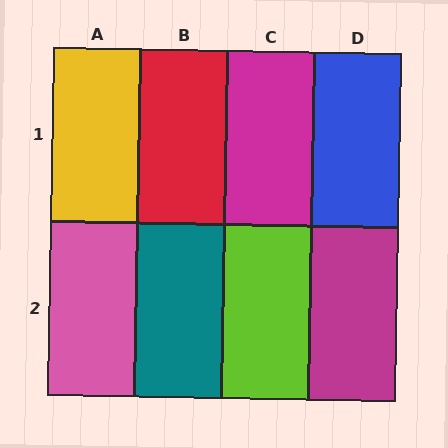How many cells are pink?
1 cell is pink.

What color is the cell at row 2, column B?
Teal.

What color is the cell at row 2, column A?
Pink.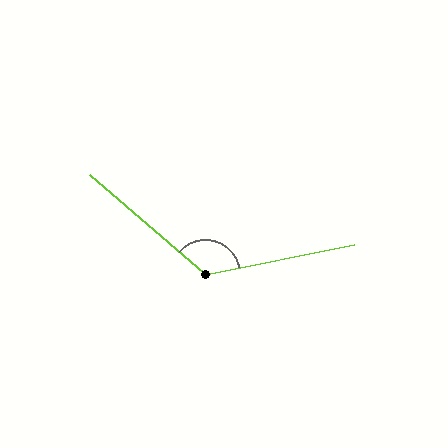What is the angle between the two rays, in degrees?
Approximately 128 degrees.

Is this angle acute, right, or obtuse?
It is obtuse.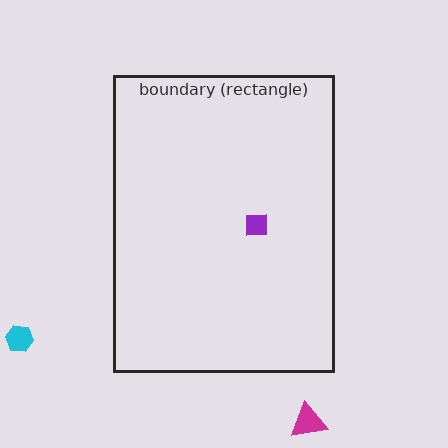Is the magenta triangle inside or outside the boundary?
Outside.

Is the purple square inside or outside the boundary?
Inside.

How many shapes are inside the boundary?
1 inside, 2 outside.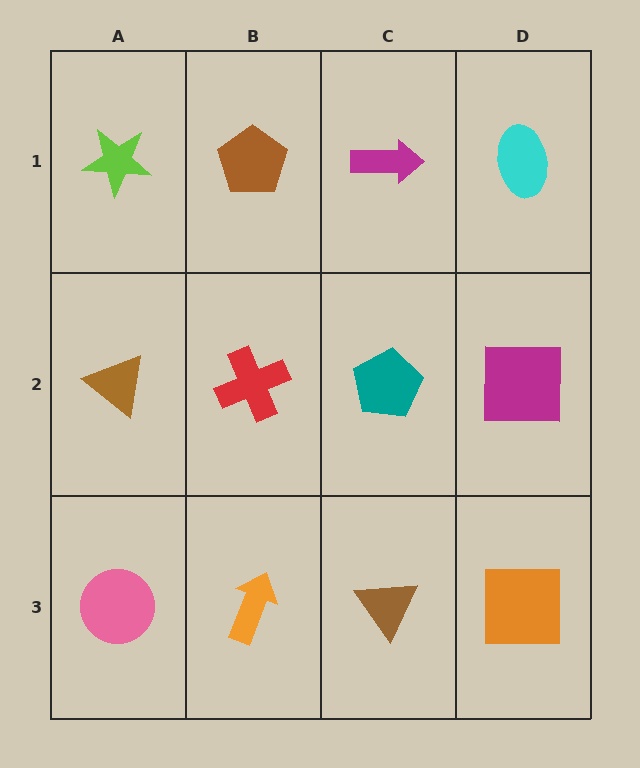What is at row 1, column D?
A cyan ellipse.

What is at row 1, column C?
A magenta arrow.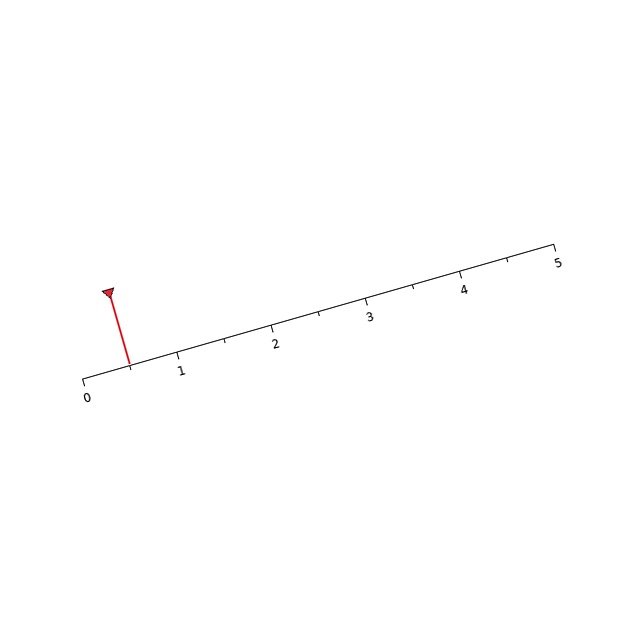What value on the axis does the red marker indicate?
The marker indicates approximately 0.5.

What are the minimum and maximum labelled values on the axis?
The axis runs from 0 to 5.